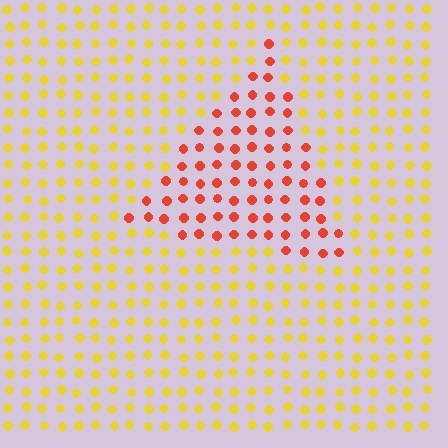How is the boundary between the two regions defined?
The boundary is defined purely by a slight shift in hue (about 48 degrees). Spacing, size, and orientation are identical on both sides.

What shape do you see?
I see a triangle.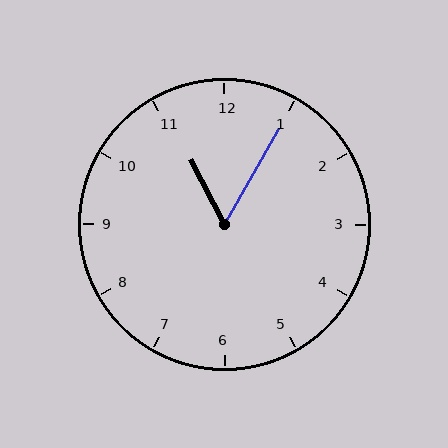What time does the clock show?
11:05.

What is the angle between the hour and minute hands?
Approximately 58 degrees.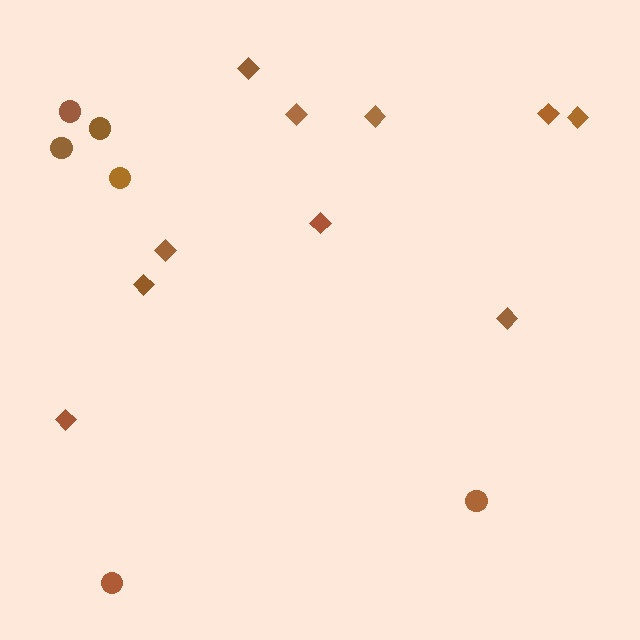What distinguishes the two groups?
There are 2 groups: one group of circles (6) and one group of diamonds (10).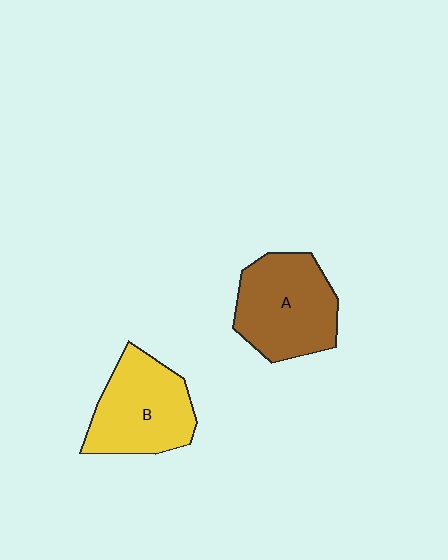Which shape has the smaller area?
Shape B (yellow).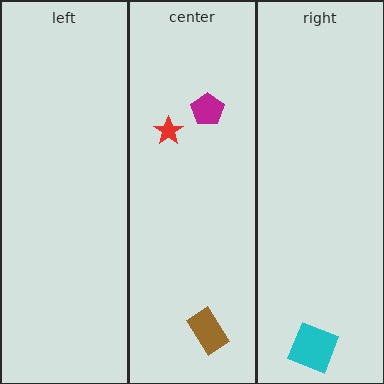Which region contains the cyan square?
The right region.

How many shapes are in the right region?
1.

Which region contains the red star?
The center region.